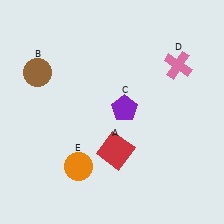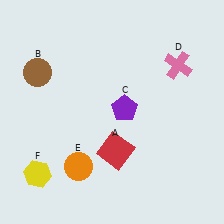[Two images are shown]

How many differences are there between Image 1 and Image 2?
There is 1 difference between the two images.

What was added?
A yellow hexagon (F) was added in Image 2.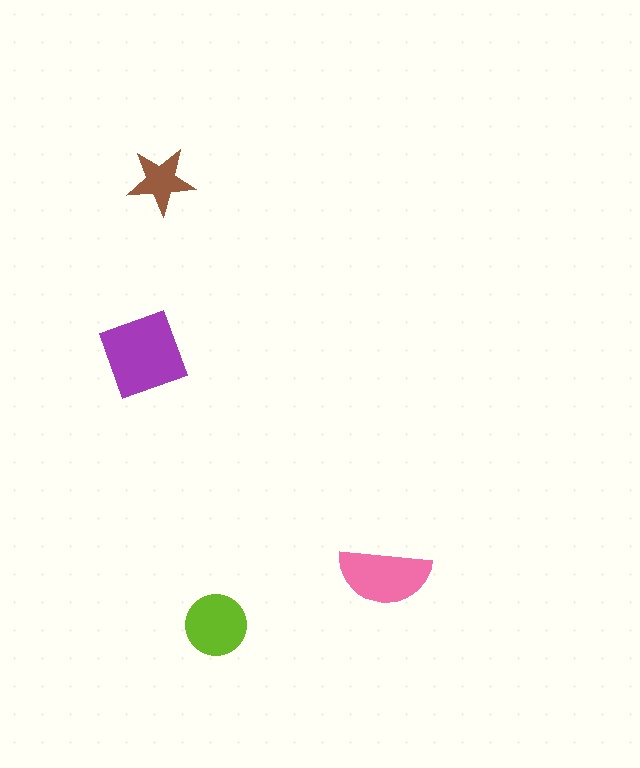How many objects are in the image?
There are 4 objects in the image.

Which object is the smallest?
The brown star.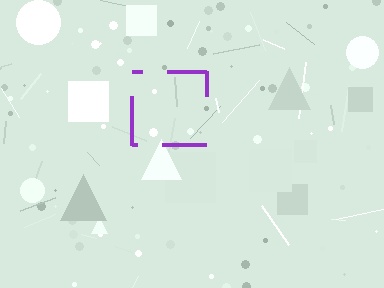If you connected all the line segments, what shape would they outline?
They would outline a square.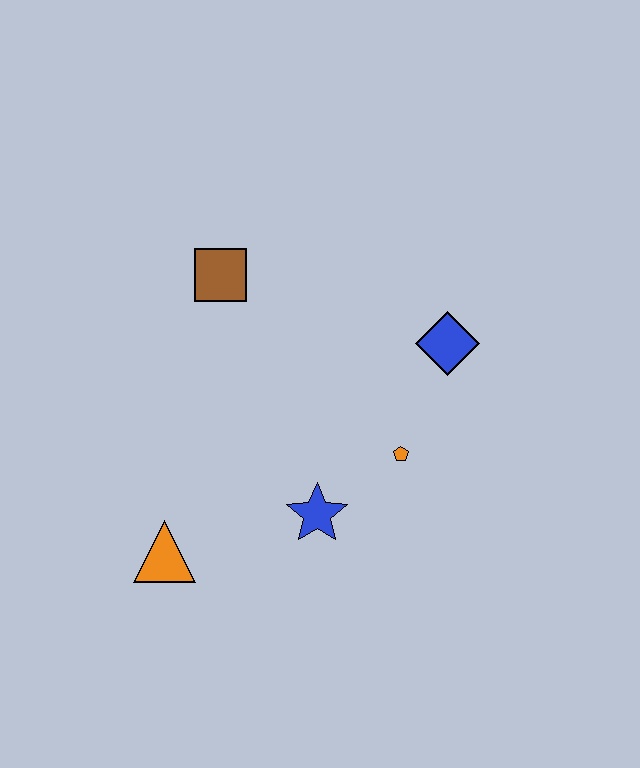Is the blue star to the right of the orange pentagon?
No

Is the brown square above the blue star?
Yes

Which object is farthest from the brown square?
The orange triangle is farthest from the brown square.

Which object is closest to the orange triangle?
The blue star is closest to the orange triangle.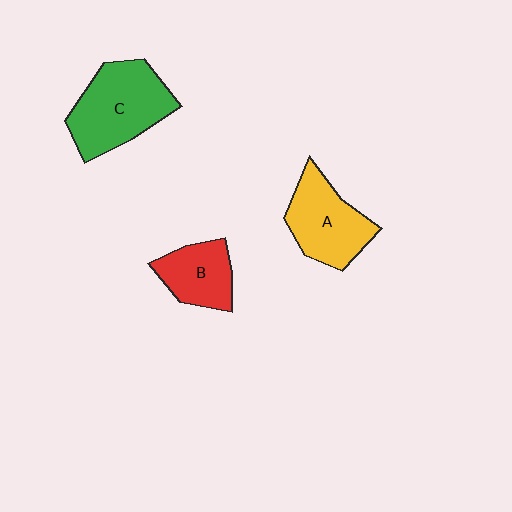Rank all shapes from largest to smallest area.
From largest to smallest: C (green), A (yellow), B (red).